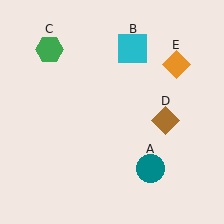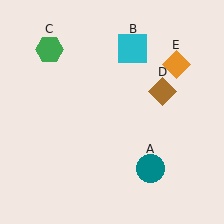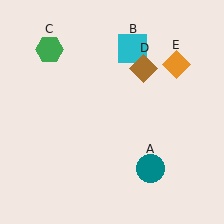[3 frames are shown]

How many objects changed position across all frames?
1 object changed position: brown diamond (object D).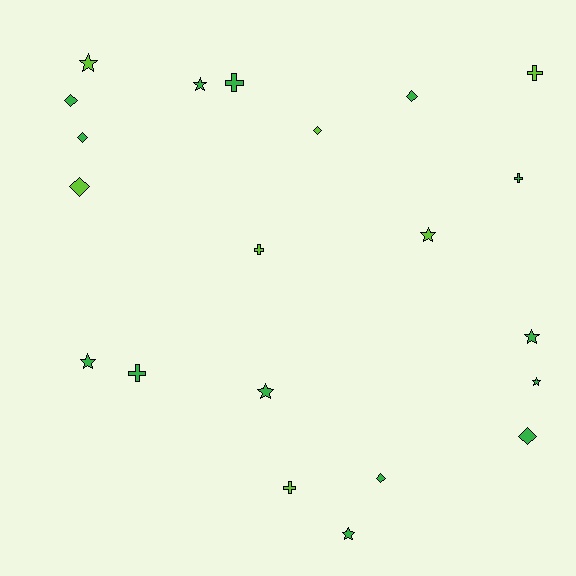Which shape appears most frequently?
Star, with 8 objects.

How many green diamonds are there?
There are 5 green diamonds.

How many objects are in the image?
There are 21 objects.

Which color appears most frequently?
Green, with 14 objects.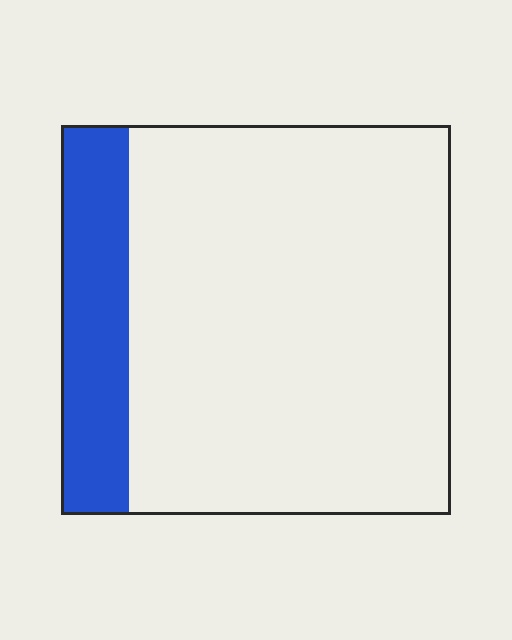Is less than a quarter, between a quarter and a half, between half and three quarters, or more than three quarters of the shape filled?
Less than a quarter.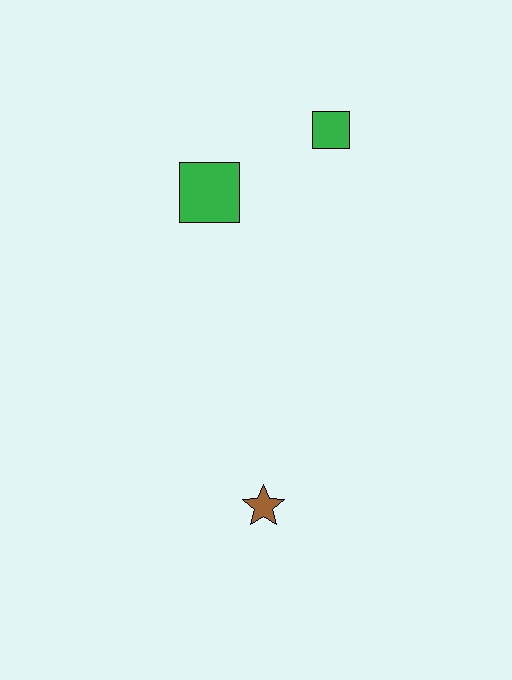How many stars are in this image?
There is 1 star.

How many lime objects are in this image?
There are no lime objects.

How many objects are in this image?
There are 3 objects.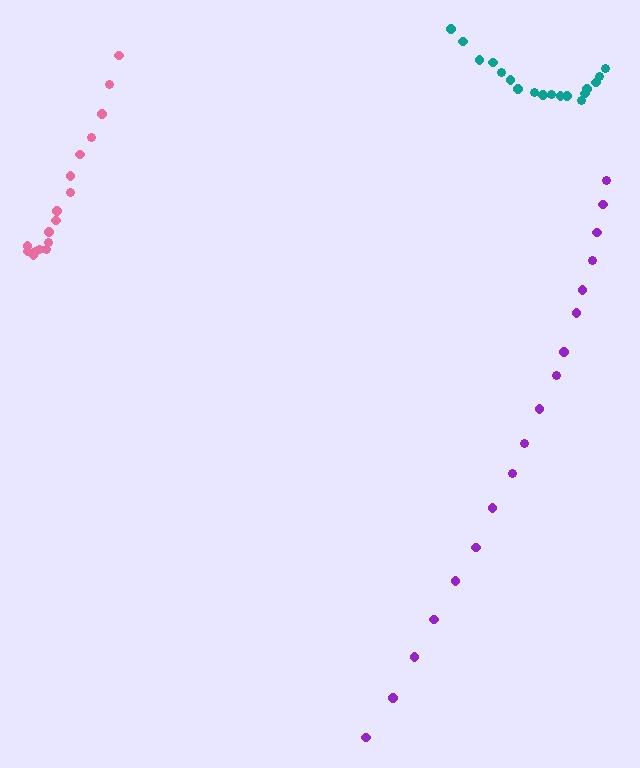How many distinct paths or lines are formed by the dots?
There are 3 distinct paths.